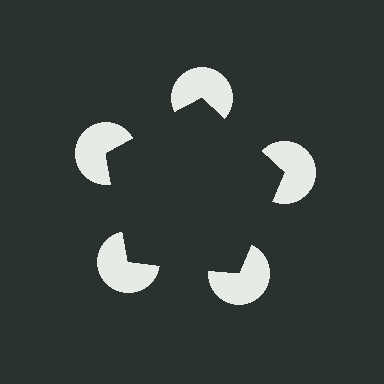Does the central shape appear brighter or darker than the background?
It typically appears slightly darker than the background, even though no actual brightness change is drawn.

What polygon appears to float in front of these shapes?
An illusory pentagon — its edges are inferred from the aligned wedge cuts in the pac-man discs, not physically drawn.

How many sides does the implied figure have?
5 sides.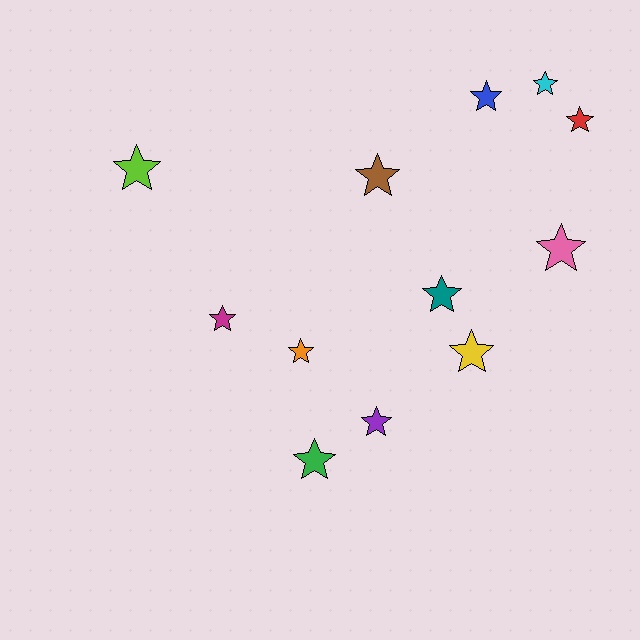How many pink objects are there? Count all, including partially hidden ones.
There is 1 pink object.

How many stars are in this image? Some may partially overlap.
There are 12 stars.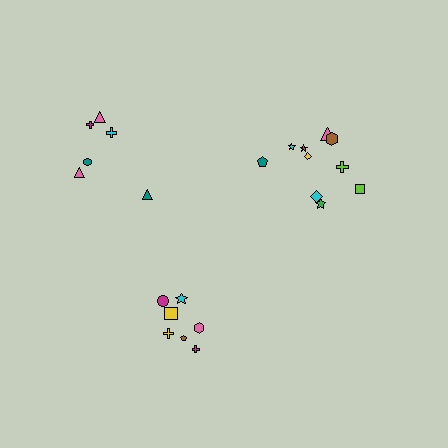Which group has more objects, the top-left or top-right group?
The top-right group.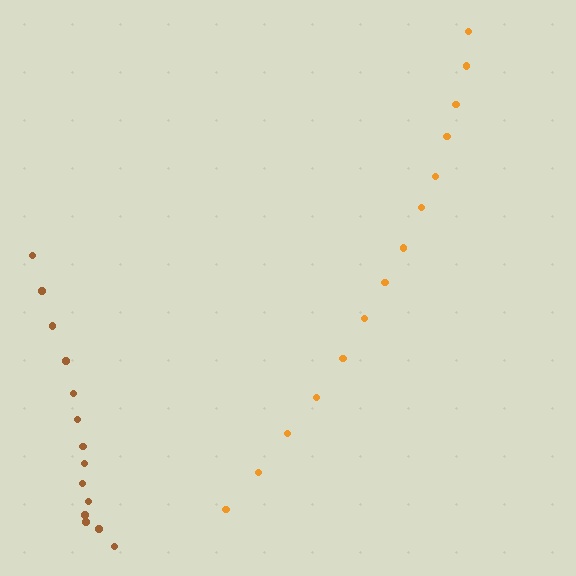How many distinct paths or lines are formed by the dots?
There are 2 distinct paths.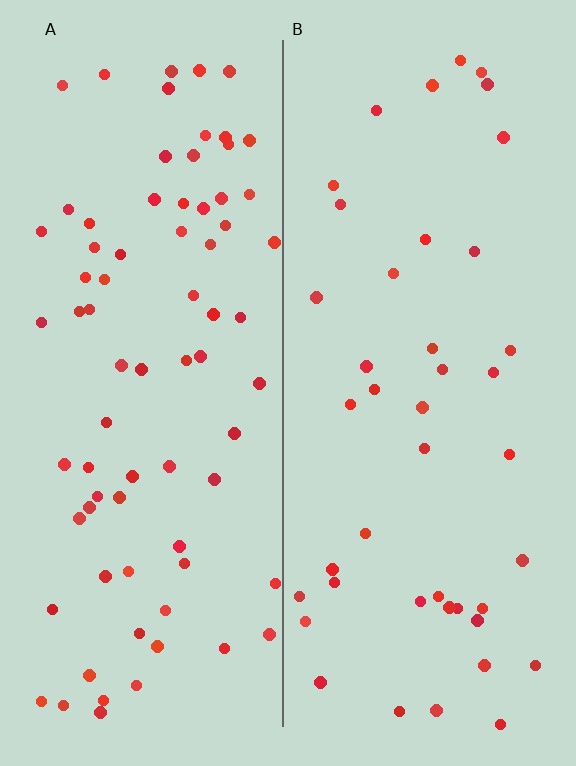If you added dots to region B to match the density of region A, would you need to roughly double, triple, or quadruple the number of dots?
Approximately double.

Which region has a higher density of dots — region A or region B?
A (the left).